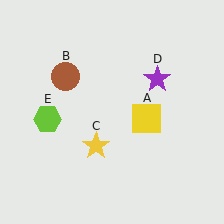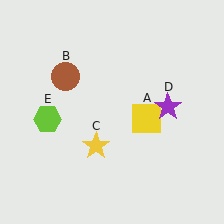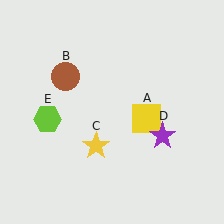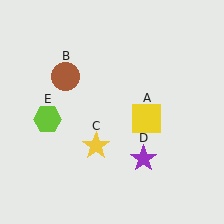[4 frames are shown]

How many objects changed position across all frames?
1 object changed position: purple star (object D).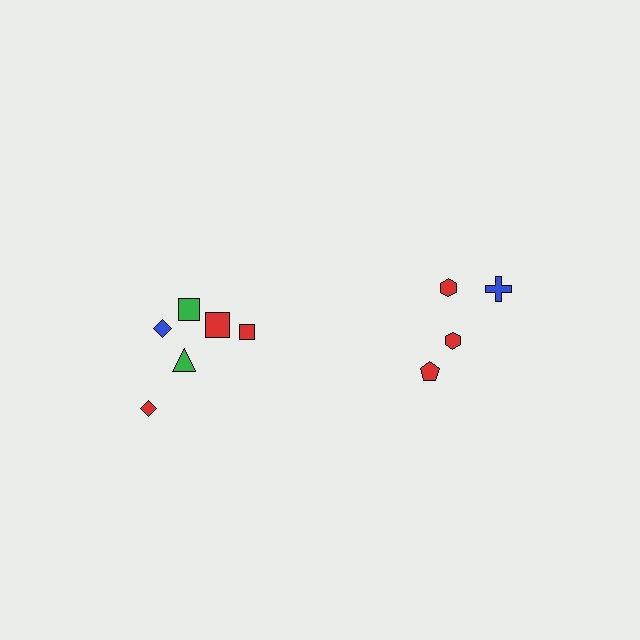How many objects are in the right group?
There are 4 objects.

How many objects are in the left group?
There are 6 objects.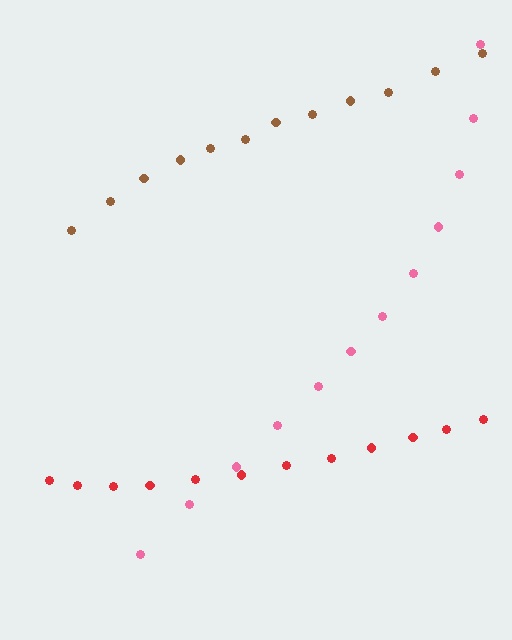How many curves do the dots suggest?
There are 3 distinct paths.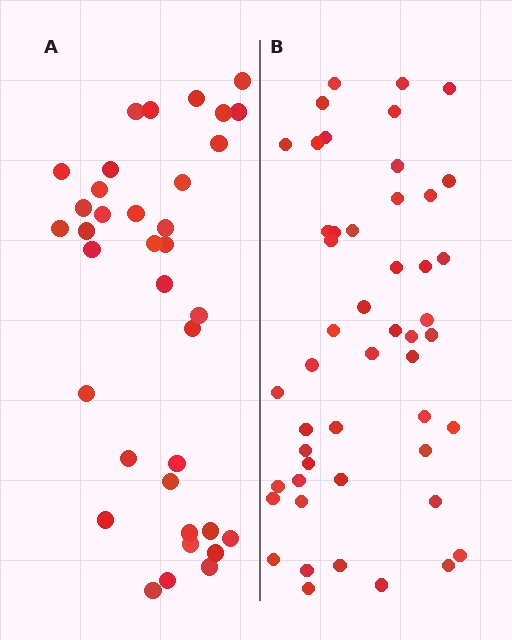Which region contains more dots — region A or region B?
Region B (the right region) has more dots.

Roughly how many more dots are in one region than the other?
Region B has approximately 15 more dots than region A.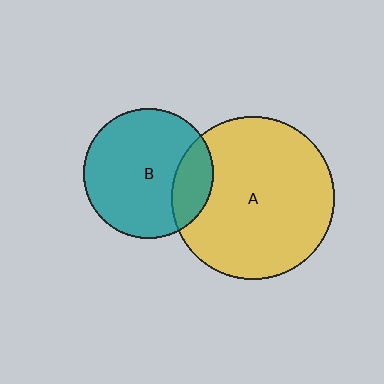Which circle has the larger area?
Circle A (yellow).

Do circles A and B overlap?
Yes.